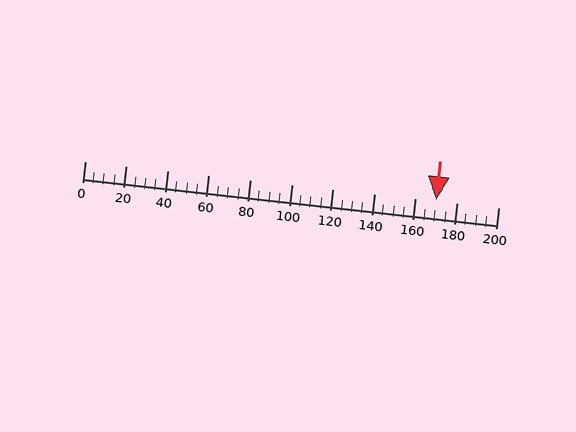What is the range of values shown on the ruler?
The ruler shows values from 0 to 200.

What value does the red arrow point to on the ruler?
The red arrow points to approximately 170.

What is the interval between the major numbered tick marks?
The major tick marks are spaced 20 units apart.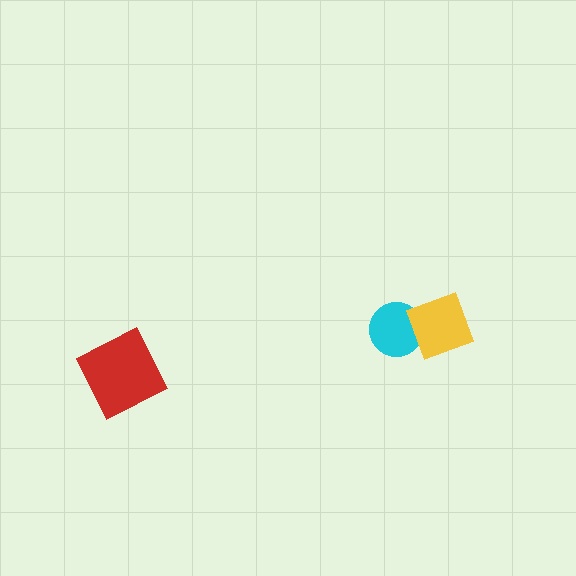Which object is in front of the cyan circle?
The yellow diamond is in front of the cyan circle.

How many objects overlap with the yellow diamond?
1 object overlaps with the yellow diamond.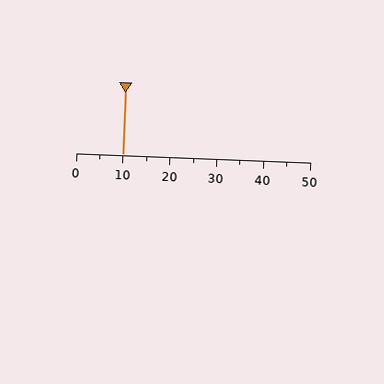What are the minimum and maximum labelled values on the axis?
The axis runs from 0 to 50.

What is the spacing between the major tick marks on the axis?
The major ticks are spaced 10 apart.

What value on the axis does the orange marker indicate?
The marker indicates approximately 10.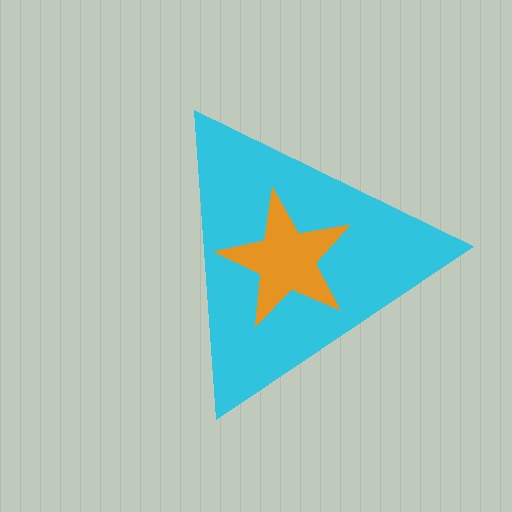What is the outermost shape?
The cyan triangle.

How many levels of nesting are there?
2.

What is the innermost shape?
The orange star.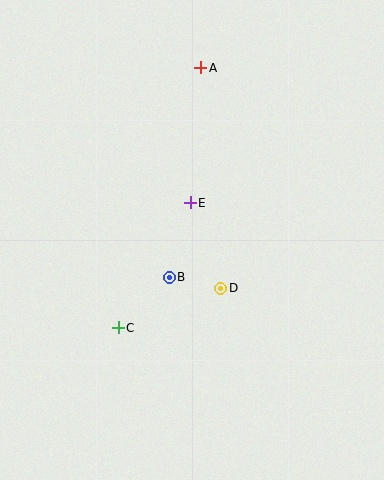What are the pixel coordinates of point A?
Point A is at (201, 68).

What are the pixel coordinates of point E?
Point E is at (190, 203).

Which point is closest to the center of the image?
Point E at (190, 203) is closest to the center.